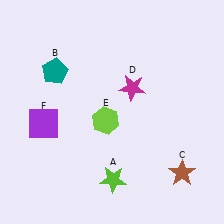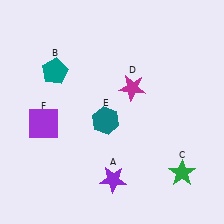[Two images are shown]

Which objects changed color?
A changed from lime to purple. C changed from brown to green. E changed from lime to teal.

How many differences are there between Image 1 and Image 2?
There are 3 differences between the two images.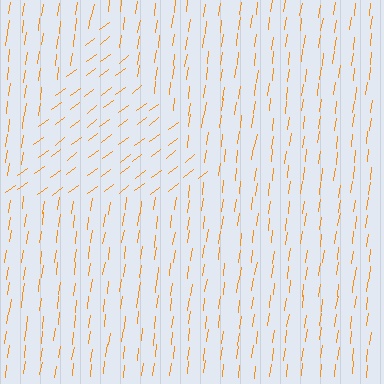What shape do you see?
I see a triangle.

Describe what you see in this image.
The image is filled with small orange line segments. A triangle region in the image has lines oriented differently from the surrounding lines, creating a visible texture boundary.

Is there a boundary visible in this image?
Yes, there is a texture boundary formed by a change in line orientation.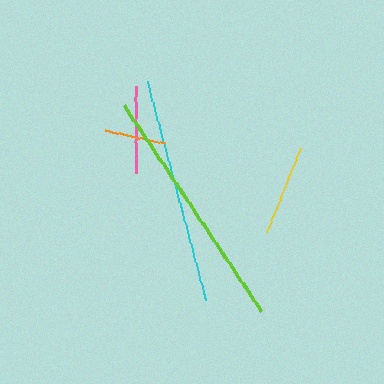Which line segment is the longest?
The lime line is the longest at approximately 247 pixels.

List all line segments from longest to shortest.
From longest to shortest: lime, cyan, yellow, pink, orange.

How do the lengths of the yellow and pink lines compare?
The yellow and pink lines are approximately the same length.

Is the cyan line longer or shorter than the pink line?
The cyan line is longer than the pink line.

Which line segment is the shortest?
The orange line is the shortest at approximately 61 pixels.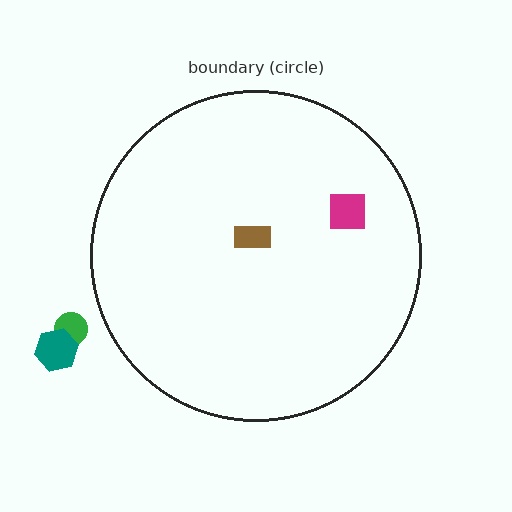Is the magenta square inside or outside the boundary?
Inside.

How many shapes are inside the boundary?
2 inside, 2 outside.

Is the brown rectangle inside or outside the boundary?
Inside.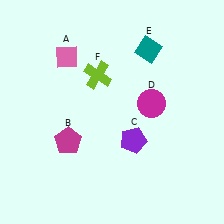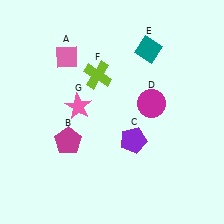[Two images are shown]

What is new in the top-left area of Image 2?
A pink star (G) was added in the top-left area of Image 2.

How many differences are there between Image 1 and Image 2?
There is 1 difference between the two images.